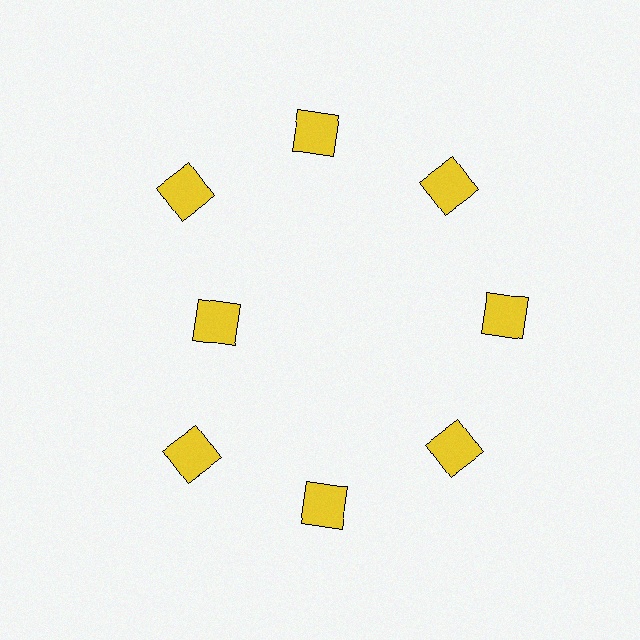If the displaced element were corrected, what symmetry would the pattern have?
It would have 8-fold rotational symmetry — the pattern would map onto itself every 45 degrees.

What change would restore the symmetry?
The symmetry would be restored by moving it outward, back onto the ring so that all 8 squares sit at equal angles and equal distance from the center.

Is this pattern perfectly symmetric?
No. The 8 yellow squares are arranged in a ring, but one element near the 9 o'clock position is pulled inward toward the center, breaking the 8-fold rotational symmetry.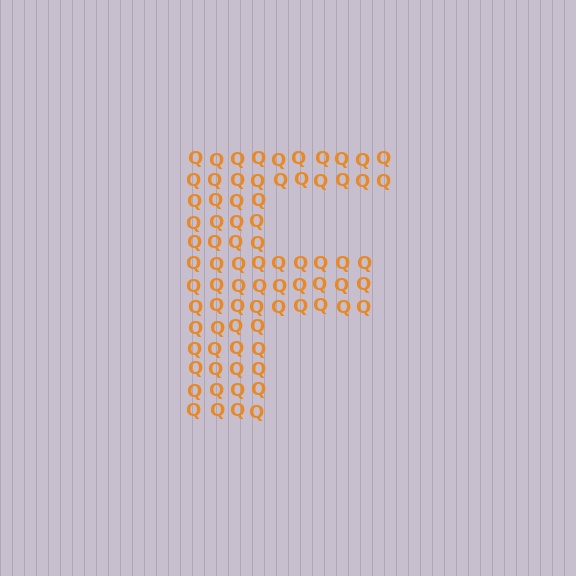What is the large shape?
The large shape is the letter F.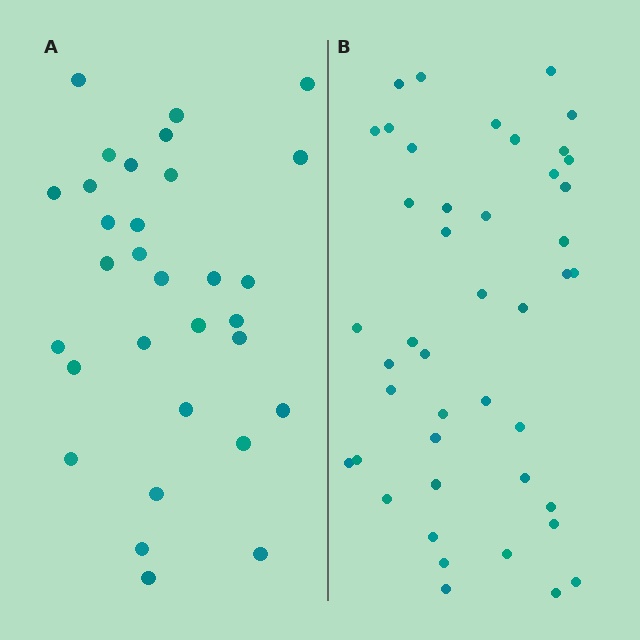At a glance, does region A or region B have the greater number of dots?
Region B (the right region) has more dots.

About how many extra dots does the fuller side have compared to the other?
Region B has approximately 15 more dots than region A.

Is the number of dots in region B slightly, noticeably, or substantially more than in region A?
Region B has noticeably more, but not dramatically so. The ratio is roughly 1.4 to 1.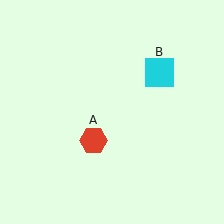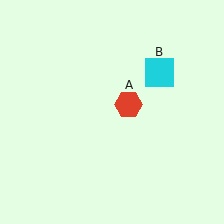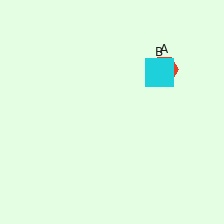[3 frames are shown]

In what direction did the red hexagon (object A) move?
The red hexagon (object A) moved up and to the right.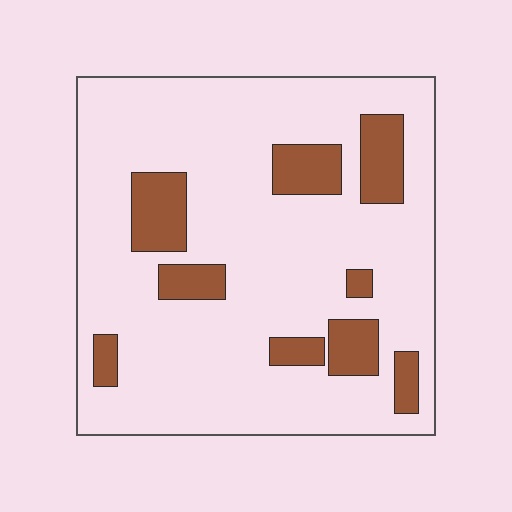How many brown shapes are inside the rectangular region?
9.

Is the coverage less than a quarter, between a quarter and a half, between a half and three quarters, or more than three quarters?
Less than a quarter.